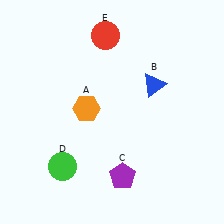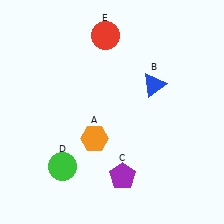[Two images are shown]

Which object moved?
The orange hexagon (A) moved down.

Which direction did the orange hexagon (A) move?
The orange hexagon (A) moved down.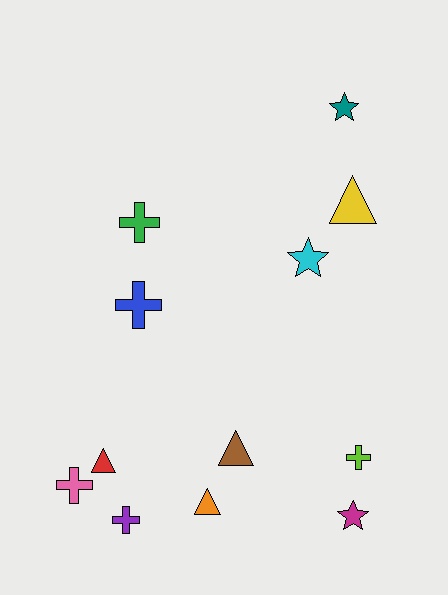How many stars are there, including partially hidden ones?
There are 3 stars.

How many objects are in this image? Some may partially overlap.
There are 12 objects.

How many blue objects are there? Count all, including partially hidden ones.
There is 1 blue object.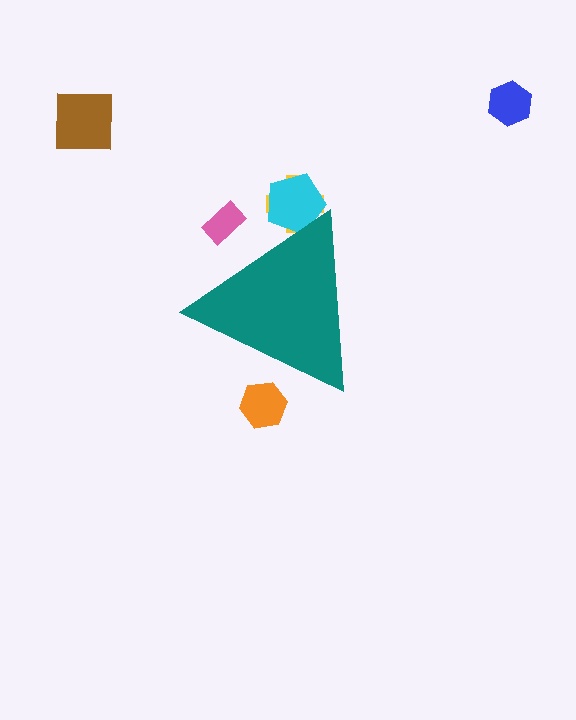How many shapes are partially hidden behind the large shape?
4 shapes are partially hidden.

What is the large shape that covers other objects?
A teal triangle.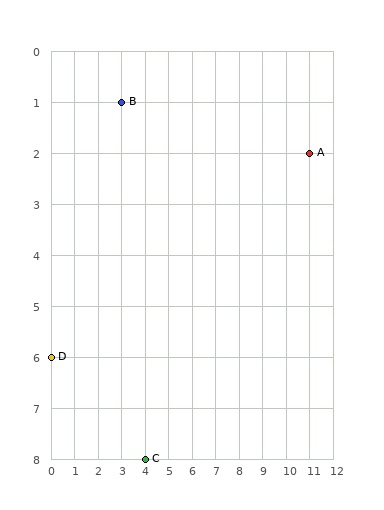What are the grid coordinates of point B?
Point B is at grid coordinates (3, 1).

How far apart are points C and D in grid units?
Points C and D are 4 columns and 2 rows apart (about 4.5 grid units diagonally).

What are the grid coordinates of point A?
Point A is at grid coordinates (11, 2).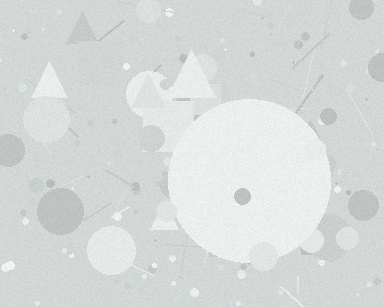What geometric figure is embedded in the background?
A circle is embedded in the background.